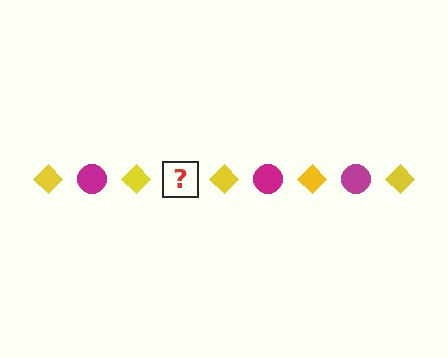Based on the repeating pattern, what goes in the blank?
The blank should be a magenta circle.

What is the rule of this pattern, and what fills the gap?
The rule is that the pattern alternates between yellow diamond and magenta circle. The gap should be filled with a magenta circle.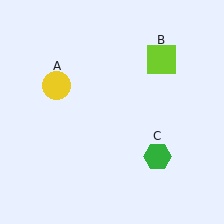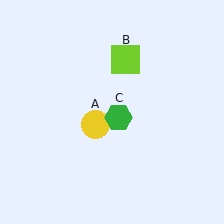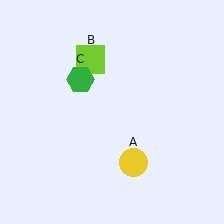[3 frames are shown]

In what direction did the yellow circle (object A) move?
The yellow circle (object A) moved down and to the right.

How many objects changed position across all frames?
3 objects changed position: yellow circle (object A), lime square (object B), green hexagon (object C).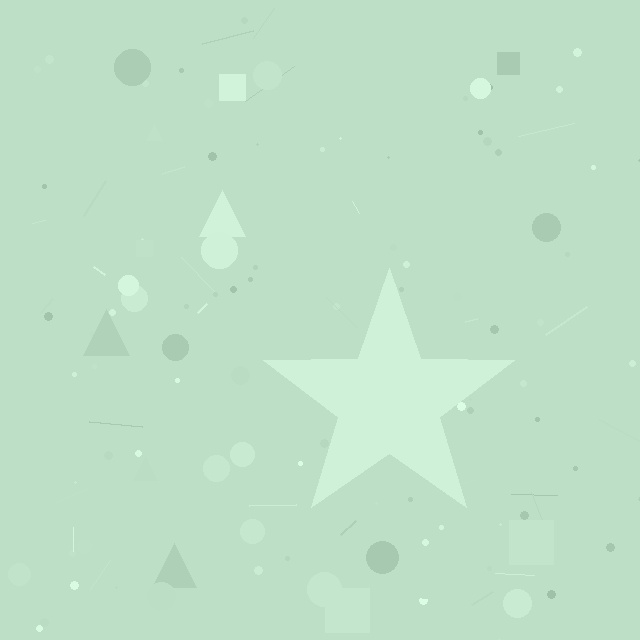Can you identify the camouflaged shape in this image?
The camouflaged shape is a star.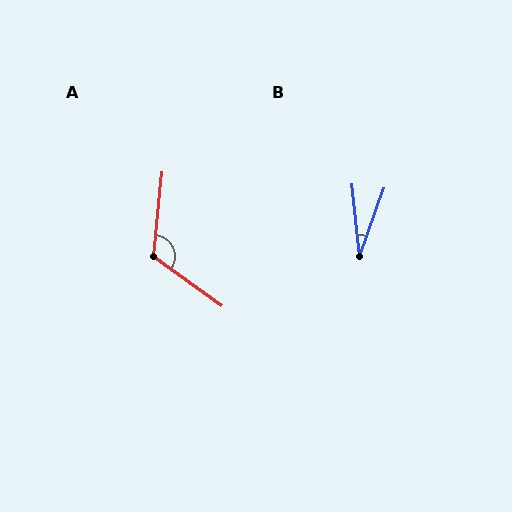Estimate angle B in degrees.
Approximately 26 degrees.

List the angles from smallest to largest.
B (26°), A (120°).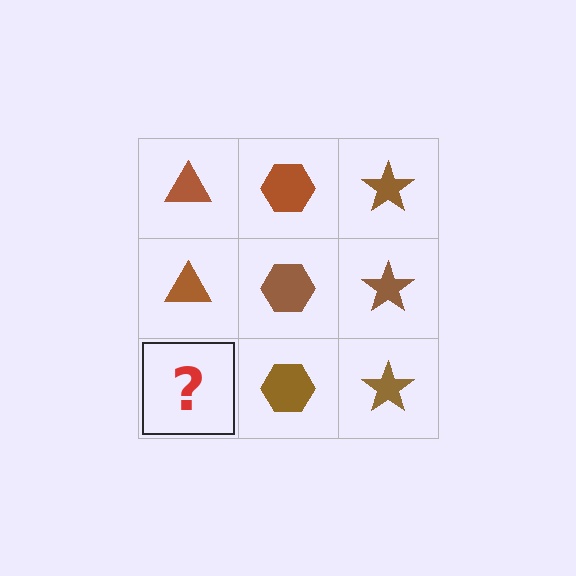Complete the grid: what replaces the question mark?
The question mark should be replaced with a brown triangle.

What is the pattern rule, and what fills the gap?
The rule is that each column has a consistent shape. The gap should be filled with a brown triangle.